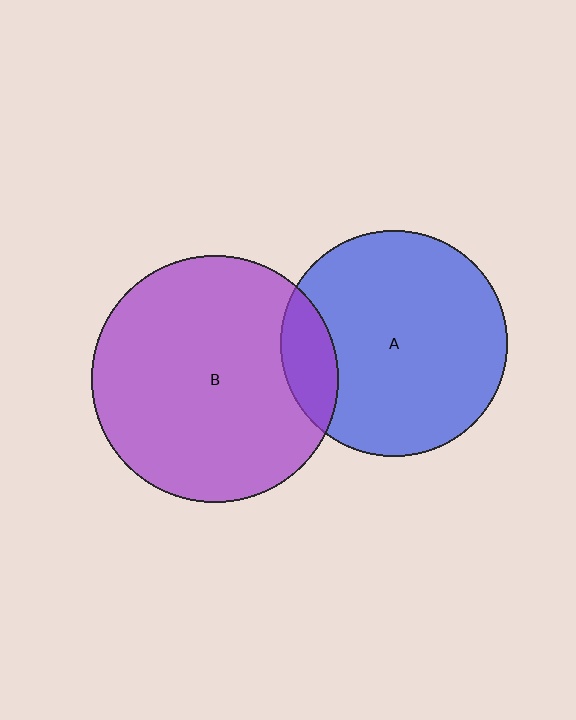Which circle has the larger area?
Circle B (purple).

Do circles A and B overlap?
Yes.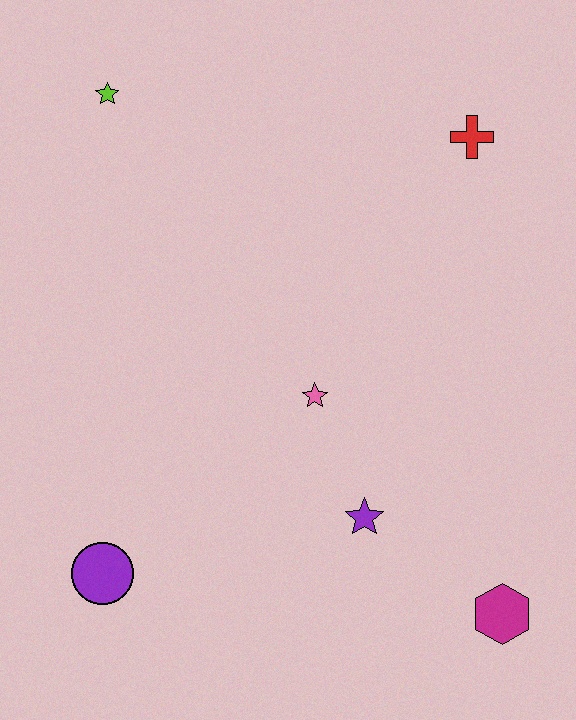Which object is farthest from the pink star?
The lime star is farthest from the pink star.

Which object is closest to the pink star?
The purple star is closest to the pink star.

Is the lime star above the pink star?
Yes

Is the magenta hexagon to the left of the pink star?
No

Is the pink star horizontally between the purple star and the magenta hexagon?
No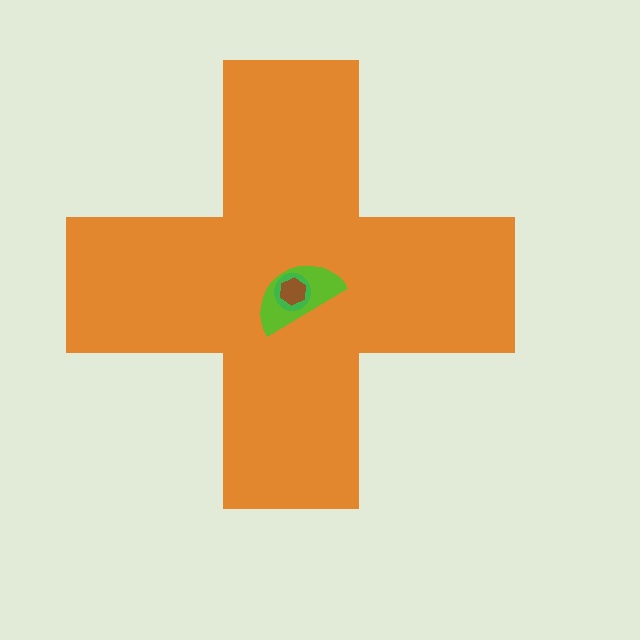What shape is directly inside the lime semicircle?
The green circle.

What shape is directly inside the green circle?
The brown hexagon.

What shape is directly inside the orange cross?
The lime semicircle.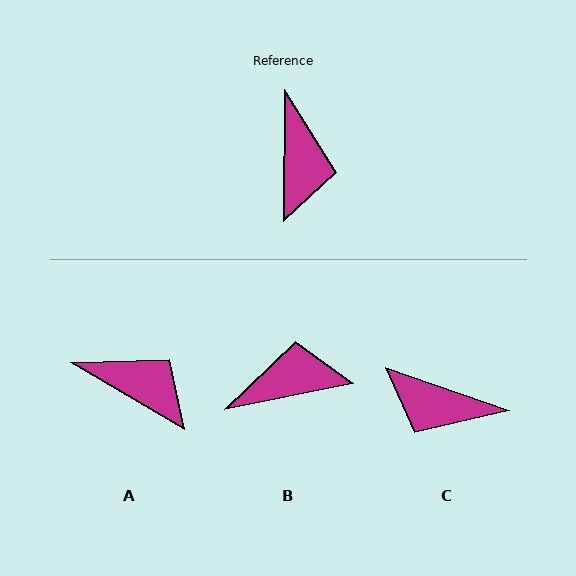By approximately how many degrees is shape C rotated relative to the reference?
Approximately 109 degrees clockwise.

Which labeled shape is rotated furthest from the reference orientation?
C, about 109 degrees away.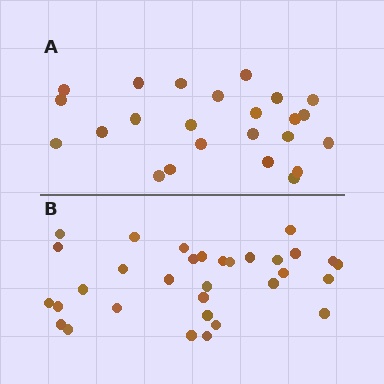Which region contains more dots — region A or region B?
Region B (the bottom region) has more dots.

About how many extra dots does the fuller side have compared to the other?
Region B has roughly 8 or so more dots than region A.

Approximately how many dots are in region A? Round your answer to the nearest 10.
About 20 dots. (The exact count is 24, which rounds to 20.)